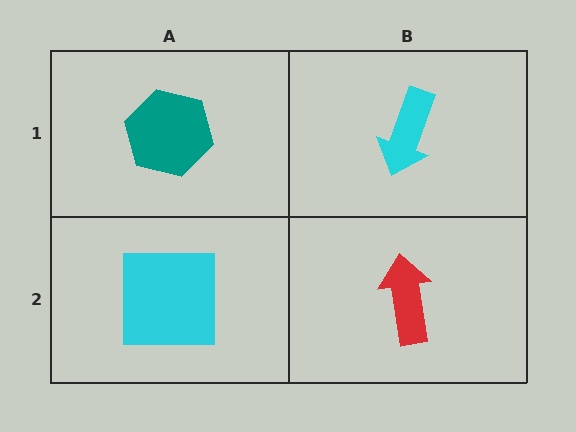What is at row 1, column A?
A teal hexagon.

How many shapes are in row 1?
2 shapes.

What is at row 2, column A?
A cyan square.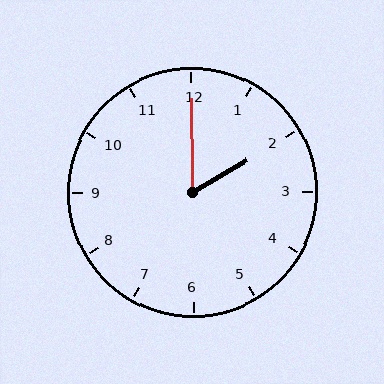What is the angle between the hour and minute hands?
Approximately 60 degrees.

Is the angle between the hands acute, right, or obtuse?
It is acute.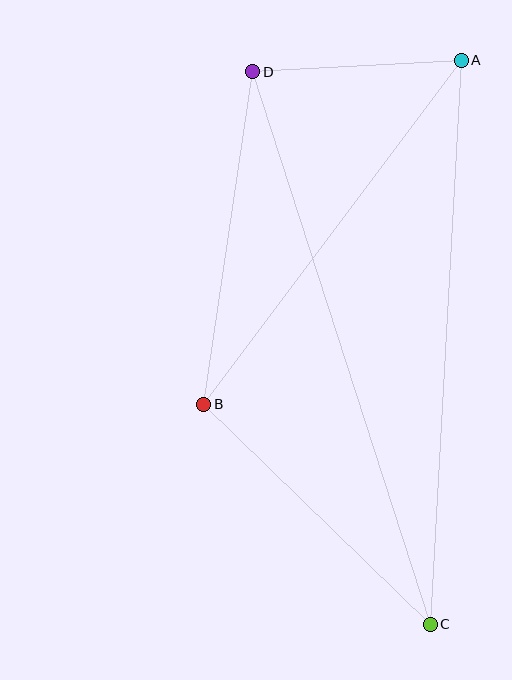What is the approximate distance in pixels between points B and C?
The distance between B and C is approximately 316 pixels.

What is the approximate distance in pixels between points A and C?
The distance between A and C is approximately 565 pixels.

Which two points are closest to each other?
Points A and D are closest to each other.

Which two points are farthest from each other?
Points C and D are farthest from each other.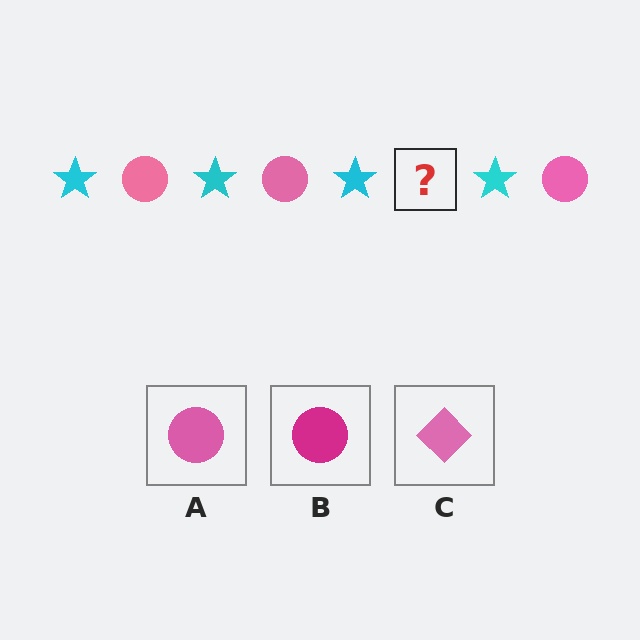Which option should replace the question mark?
Option A.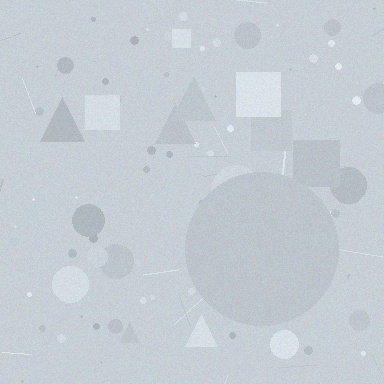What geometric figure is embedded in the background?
A circle is embedded in the background.